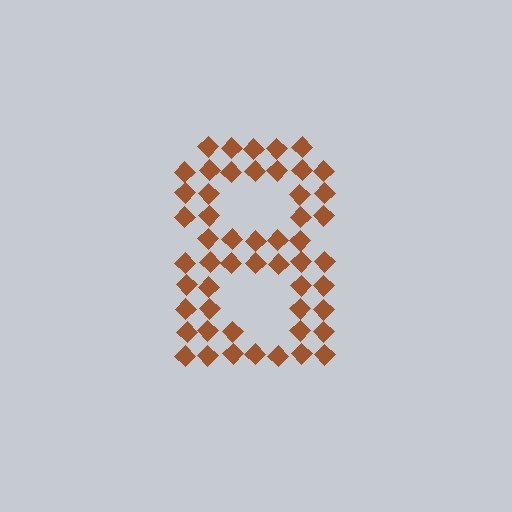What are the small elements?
The small elements are diamonds.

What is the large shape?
The large shape is the digit 8.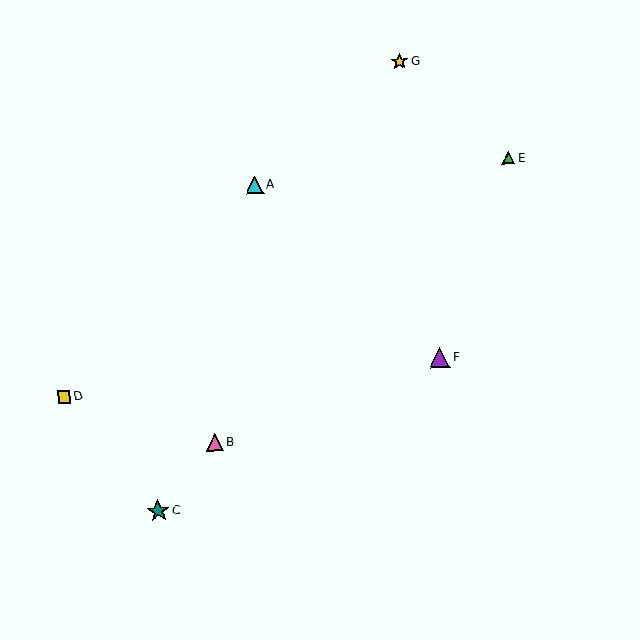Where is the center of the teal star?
The center of the teal star is at (158, 511).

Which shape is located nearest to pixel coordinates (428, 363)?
The purple triangle (labeled F) at (440, 358) is nearest to that location.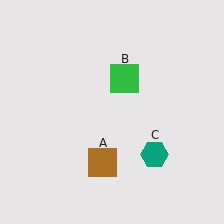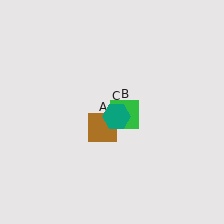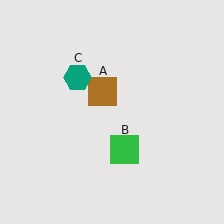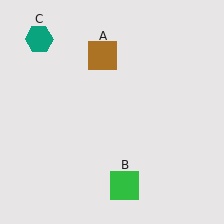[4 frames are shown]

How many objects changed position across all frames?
3 objects changed position: brown square (object A), green square (object B), teal hexagon (object C).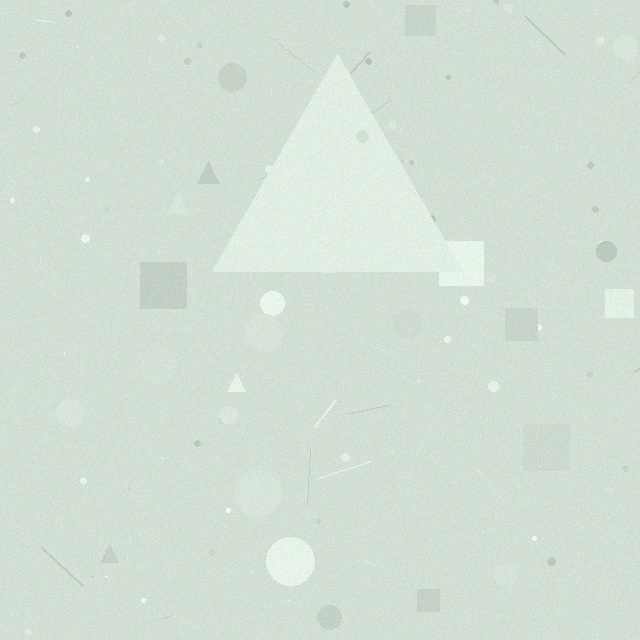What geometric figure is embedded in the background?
A triangle is embedded in the background.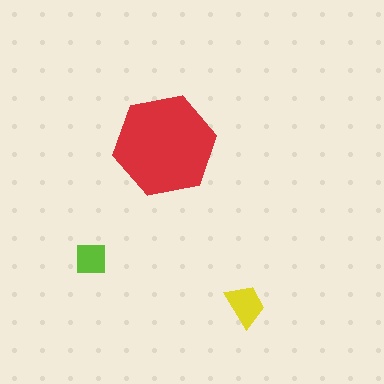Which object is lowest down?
The yellow trapezoid is bottommost.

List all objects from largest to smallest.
The red hexagon, the yellow trapezoid, the lime square.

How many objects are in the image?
There are 3 objects in the image.